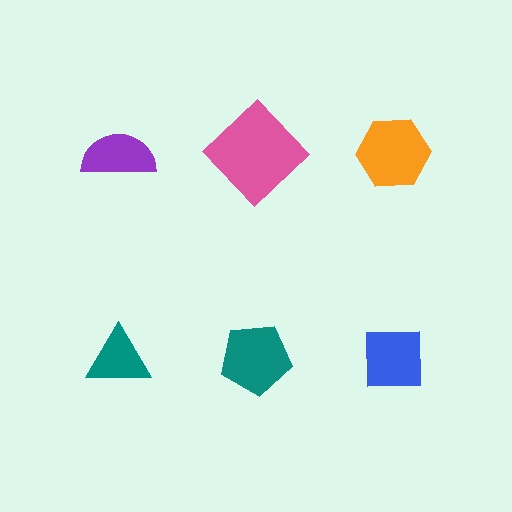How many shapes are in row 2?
3 shapes.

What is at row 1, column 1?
A purple semicircle.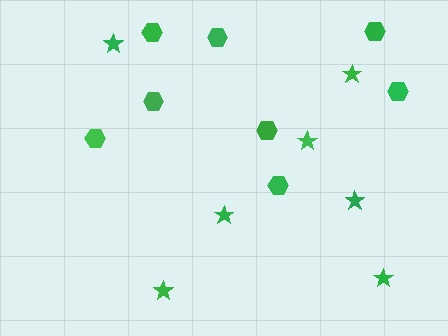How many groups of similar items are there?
There are 2 groups: one group of stars (7) and one group of hexagons (8).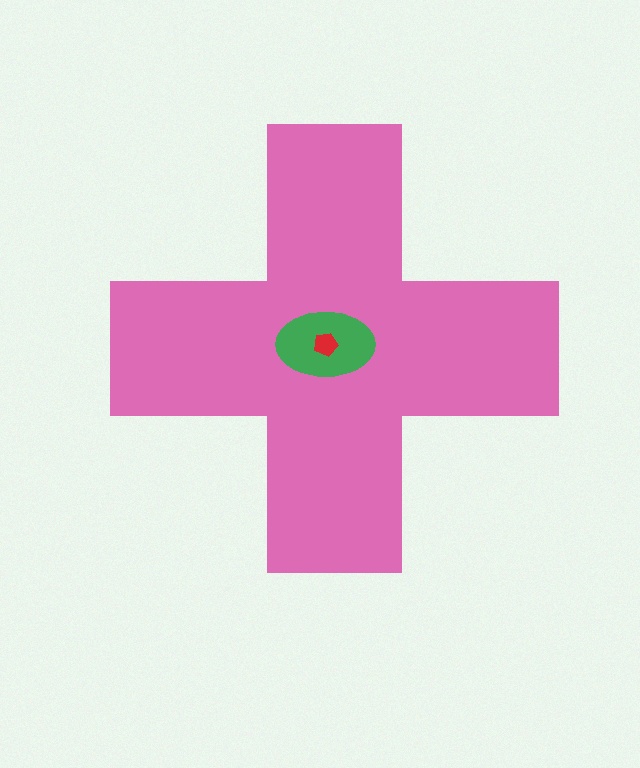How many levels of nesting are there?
3.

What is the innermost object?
The red pentagon.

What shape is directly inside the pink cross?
The green ellipse.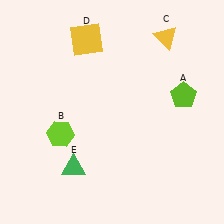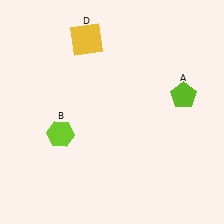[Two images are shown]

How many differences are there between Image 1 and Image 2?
There are 2 differences between the two images.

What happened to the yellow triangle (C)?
The yellow triangle (C) was removed in Image 2. It was in the top-right area of Image 1.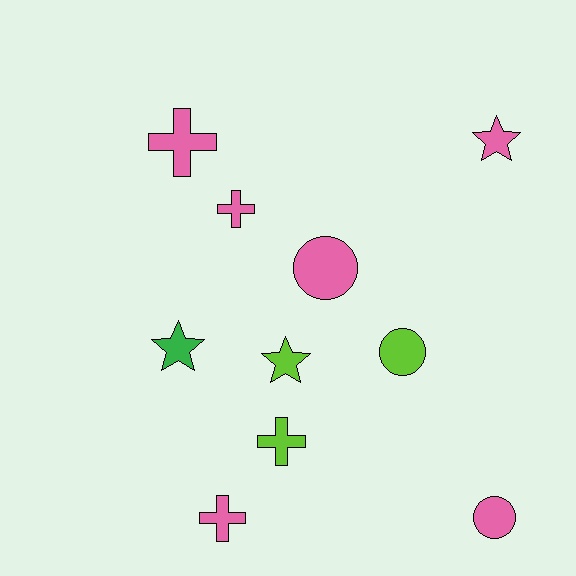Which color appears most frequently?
Pink, with 6 objects.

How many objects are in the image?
There are 10 objects.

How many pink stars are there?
There is 1 pink star.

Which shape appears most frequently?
Cross, with 4 objects.